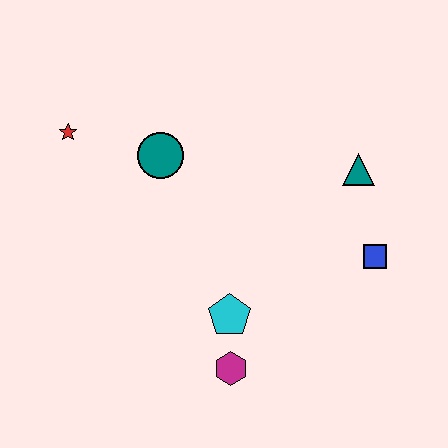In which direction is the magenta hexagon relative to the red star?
The magenta hexagon is below the red star.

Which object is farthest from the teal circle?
The blue square is farthest from the teal circle.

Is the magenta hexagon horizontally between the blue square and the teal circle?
Yes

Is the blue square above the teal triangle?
No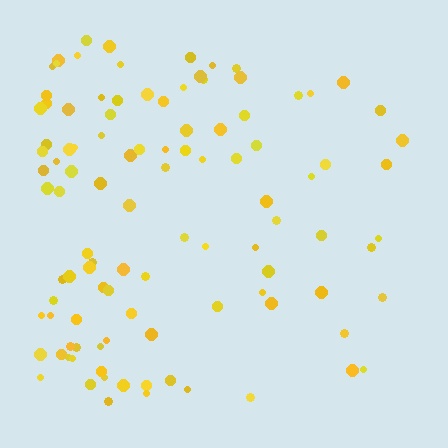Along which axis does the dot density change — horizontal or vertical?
Horizontal.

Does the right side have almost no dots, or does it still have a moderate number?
Still a moderate number, just noticeably fewer than the left.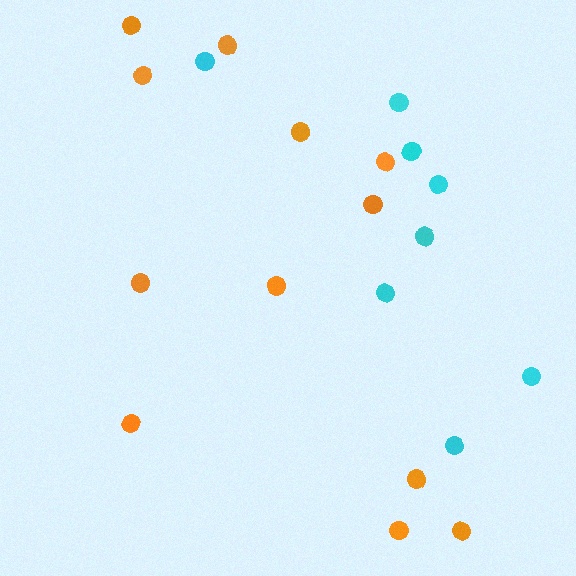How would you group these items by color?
There are 2 groups: one group of cyan circles (8) and one group of orange circles (12).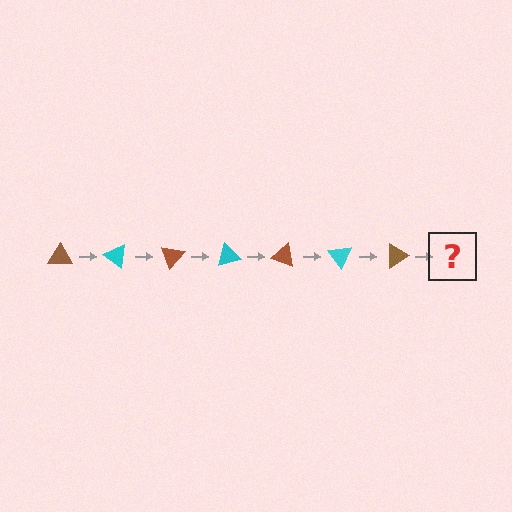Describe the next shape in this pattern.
It should be a cyan triangle, rotated 245 degrees from the start.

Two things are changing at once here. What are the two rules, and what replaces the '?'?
The two rules are that it rotates 35 degrees each step and the color cycles through brown and cyan. The '?' should be a cyan triangle, rotated 245 degrees from the start.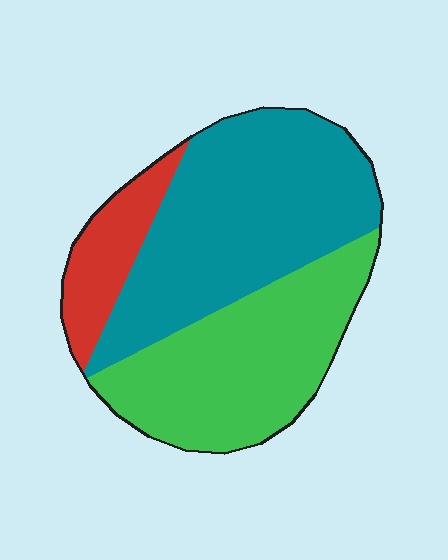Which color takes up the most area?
Teal, at roughly 50%.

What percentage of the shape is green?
Green covers around 40% of the shape.